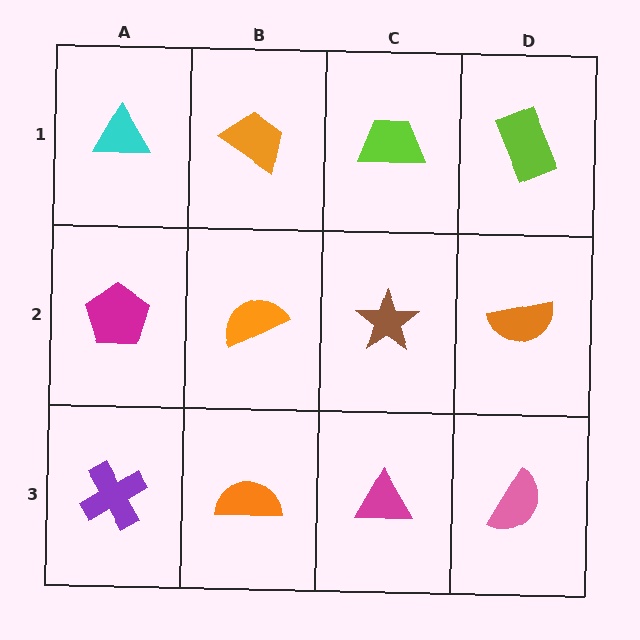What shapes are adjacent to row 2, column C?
A lime trapezoid (row 1, column C), a magenta triangle (row 3, column C), an orange semicircle (row 2, column B), an orange semicircle (row 2, column D).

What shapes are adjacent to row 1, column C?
A brown star (row 2, column C), an orange trapezoid (row 1, column B), a lime rectangle (row 1, column D).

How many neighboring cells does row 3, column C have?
3.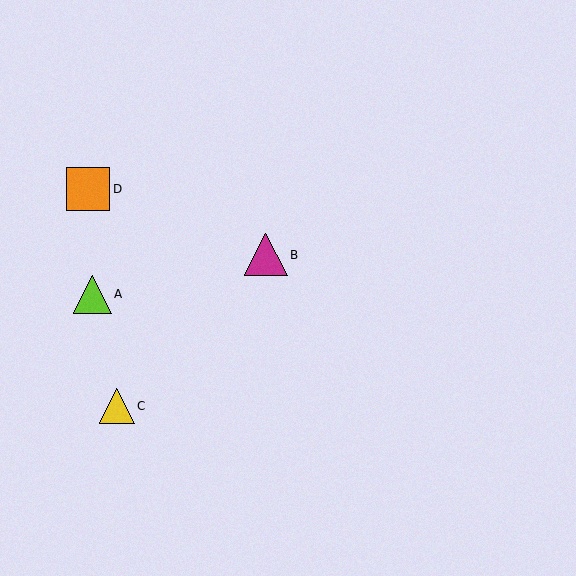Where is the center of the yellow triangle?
The center of the yellow triangle is at (117, 406).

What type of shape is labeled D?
Shape D is an orange square.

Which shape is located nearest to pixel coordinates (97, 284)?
The lime triangle (labeled A) at (92, 294) is nearest to that location.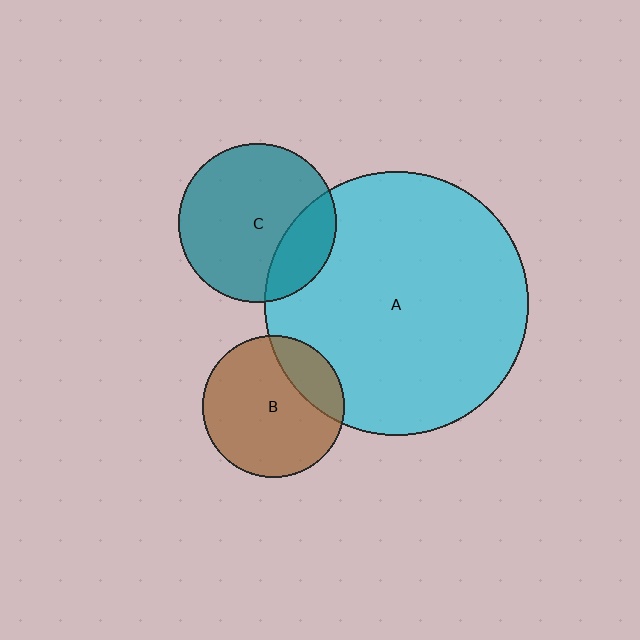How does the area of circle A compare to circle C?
Approximately 2.8 times.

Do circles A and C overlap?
Yes.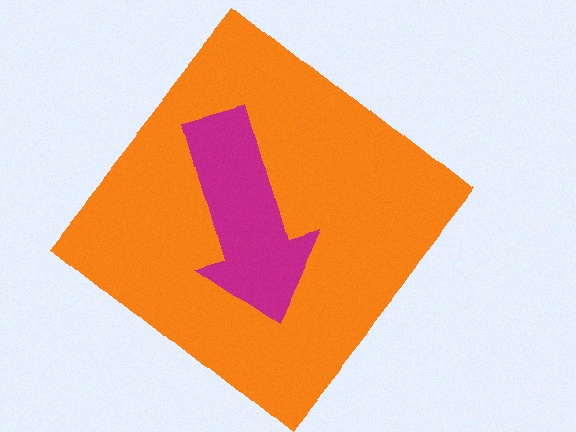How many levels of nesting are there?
2.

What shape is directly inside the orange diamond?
The magenta arrow.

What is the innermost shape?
The magenta arrow.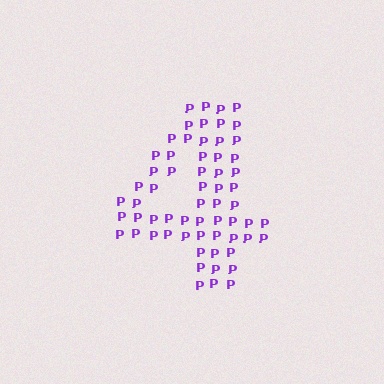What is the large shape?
The large shape is the digit 4.